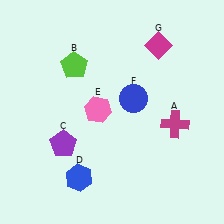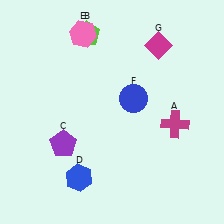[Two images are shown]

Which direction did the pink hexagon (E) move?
The pink hexagon (E) moved up.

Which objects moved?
The objects that moved are: the lime pentagon (B), the pink hexagon (E).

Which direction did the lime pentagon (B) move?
The lime pentagon (B) moved up.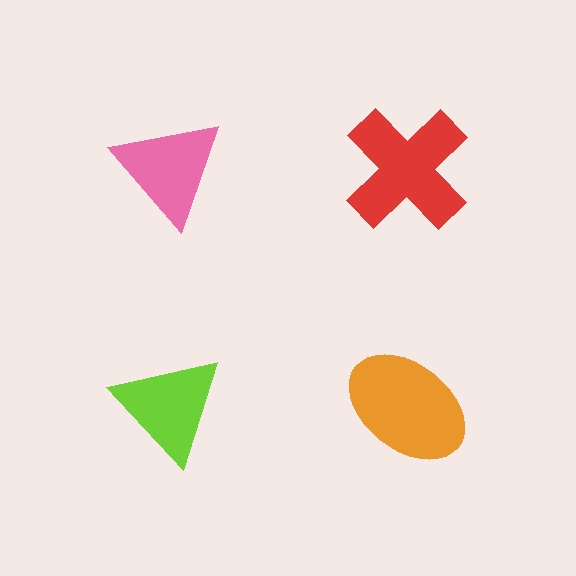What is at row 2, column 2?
An orange ellipse.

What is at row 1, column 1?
A pink triangle.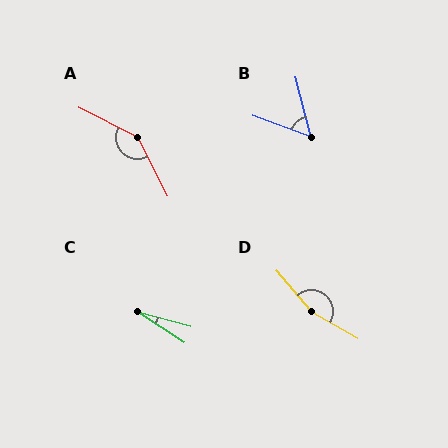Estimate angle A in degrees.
Approximately 144 degrees.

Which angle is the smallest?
C, at approximately 18 degrees.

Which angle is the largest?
D, at approximately 160 degrees.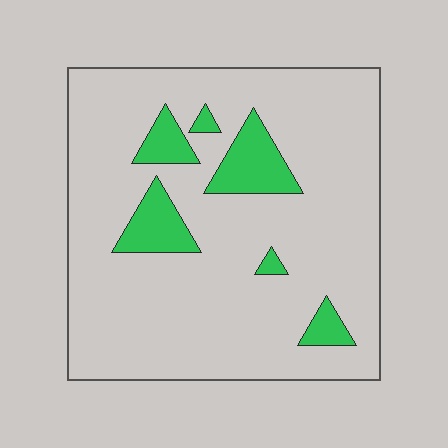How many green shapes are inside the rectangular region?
6.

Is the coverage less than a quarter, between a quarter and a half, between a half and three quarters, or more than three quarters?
Less than a quarter.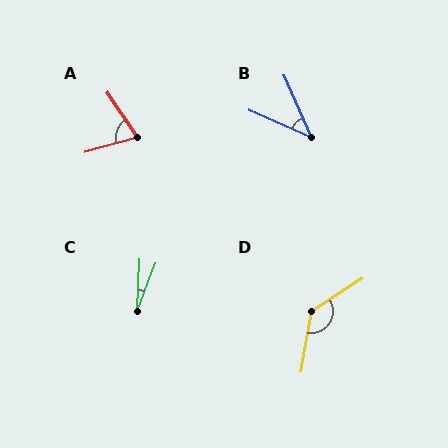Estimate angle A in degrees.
Approximately 72 degrees.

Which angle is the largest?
D, at approximately 132 degrees.